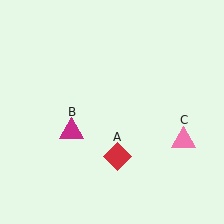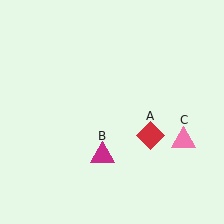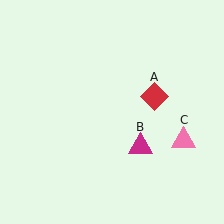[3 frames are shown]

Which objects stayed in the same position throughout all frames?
Pink triangle (object C) remained stationary.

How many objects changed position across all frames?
2 objects changed position: red diamond (object A), magenta triangle (object B).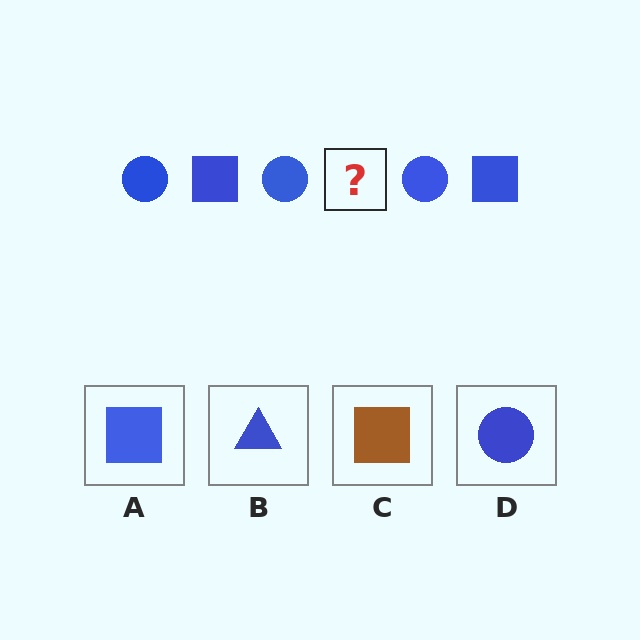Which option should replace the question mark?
Option A.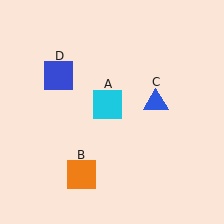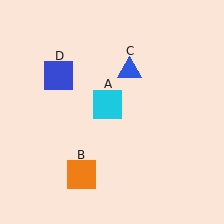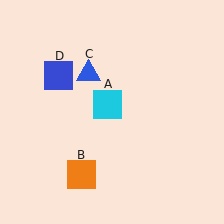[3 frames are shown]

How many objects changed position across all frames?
1 object changed position: blue triangle (object C).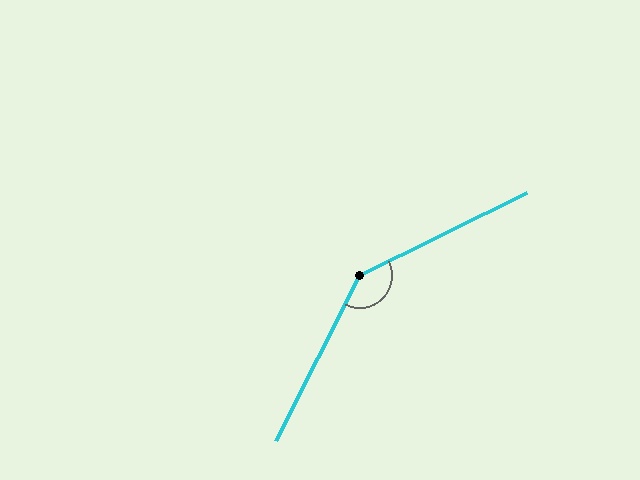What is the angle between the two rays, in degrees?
Approximately 143 degrees.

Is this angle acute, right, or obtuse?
It is obtuse.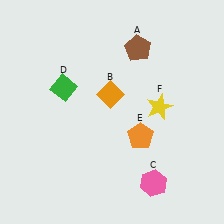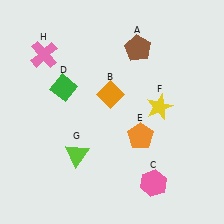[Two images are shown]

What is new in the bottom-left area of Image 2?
A lime triangle (G) was added in the bottom-left area of Image 2.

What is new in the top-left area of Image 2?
A pink cross (H) was added in the top-left area of Image 2.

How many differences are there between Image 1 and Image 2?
There are 2 differences between the two images.